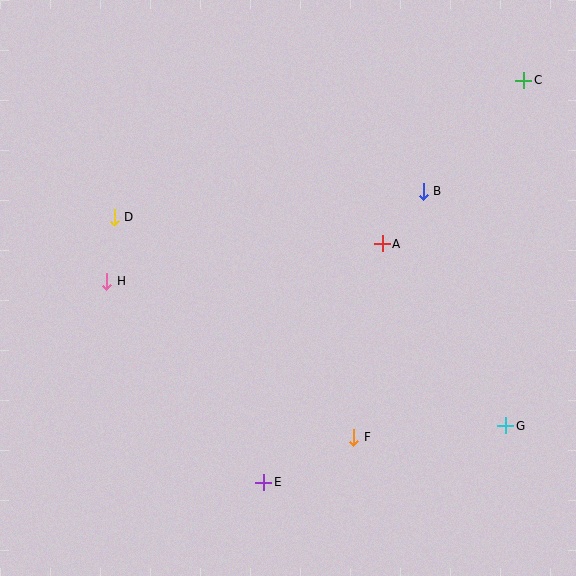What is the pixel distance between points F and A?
The distance between F and A is 195 pixels.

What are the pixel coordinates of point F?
Point F is at (354, 437).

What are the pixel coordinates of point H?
Point H is at (107, 281).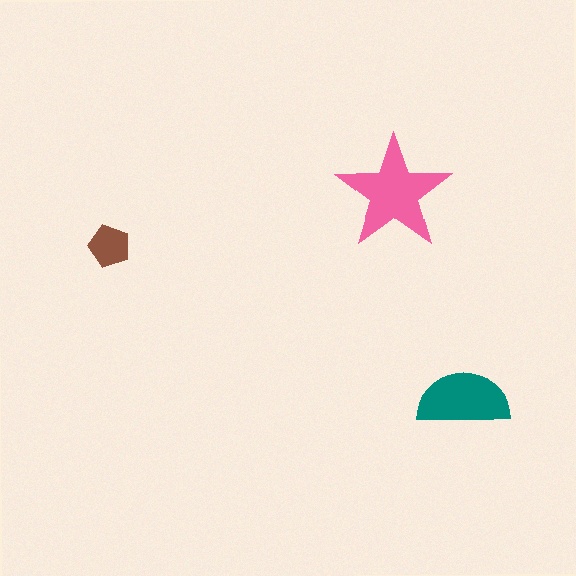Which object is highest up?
The pink star is topmost.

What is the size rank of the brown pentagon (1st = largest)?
3rd.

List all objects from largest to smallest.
The pink star, the teal semicircle, the brown pentagon.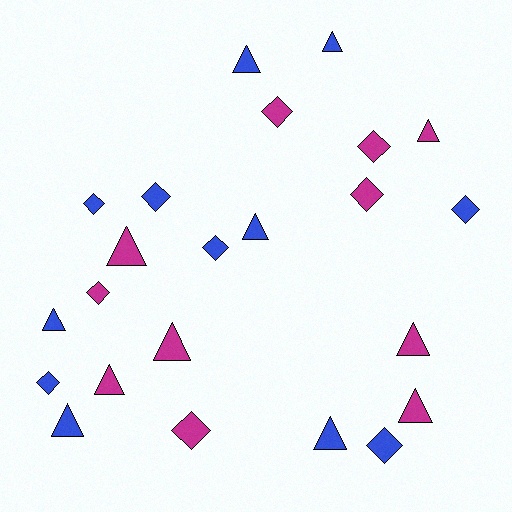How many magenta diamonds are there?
There are 5 magenta diamonds.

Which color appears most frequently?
Blue, with 12 objects.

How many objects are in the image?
There are 23 objects.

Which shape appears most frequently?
Triangle, with 12 objects.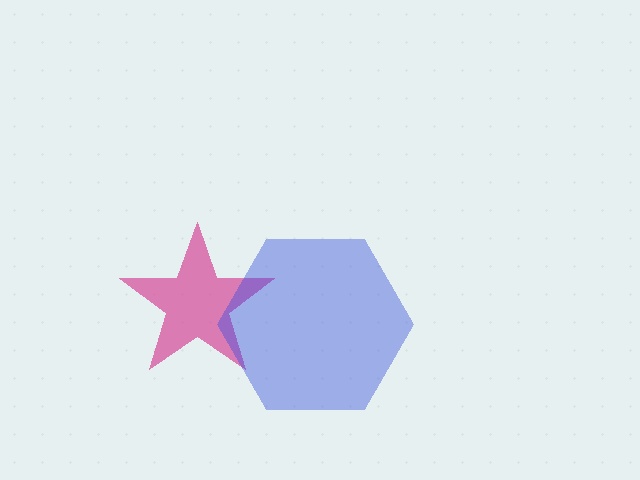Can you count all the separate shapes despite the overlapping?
Yes, there are 2 separate shapes.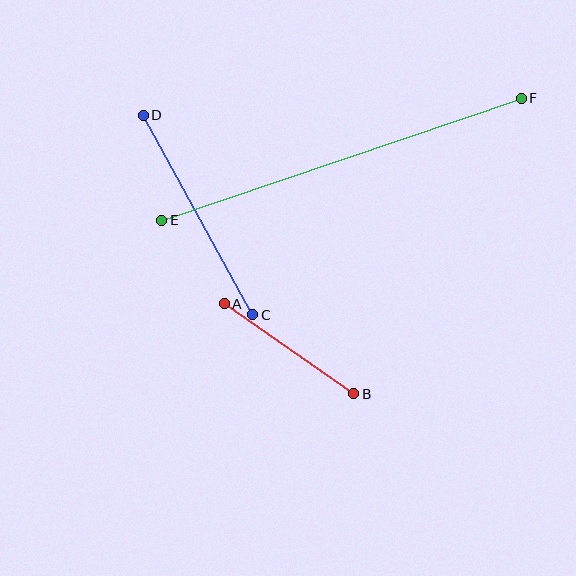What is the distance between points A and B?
The distance is approximately 158 pixels.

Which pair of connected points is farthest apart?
Points E and F are farthest apart.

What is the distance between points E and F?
The distance is approximately 380 pixels.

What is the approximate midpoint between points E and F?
The midpoint is at approximately (341, 159) pixels.